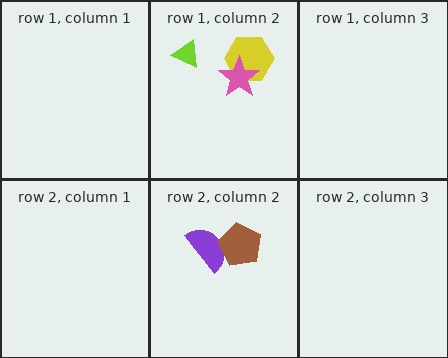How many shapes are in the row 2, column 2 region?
2.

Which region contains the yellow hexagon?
The row 1, column 2 region.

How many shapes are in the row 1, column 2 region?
3.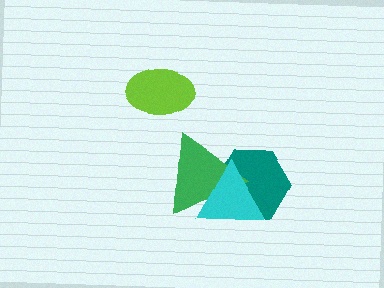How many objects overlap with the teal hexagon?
2 objects overlap with the teal hexagon.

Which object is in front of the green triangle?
The cyan triangle is in front of the green triangle.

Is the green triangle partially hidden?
Yes, it is partially covered by another shape.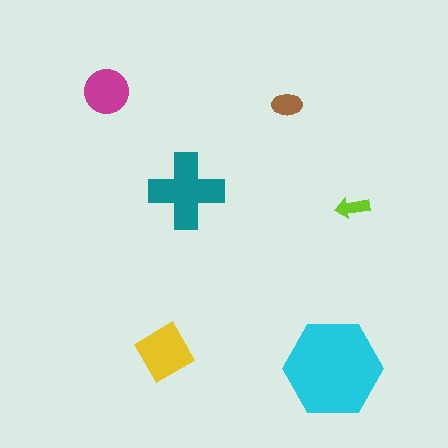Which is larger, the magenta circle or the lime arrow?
The magenta circle.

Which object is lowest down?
The cyan hexagon is bottommost.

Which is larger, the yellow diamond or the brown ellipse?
The yellow diamond.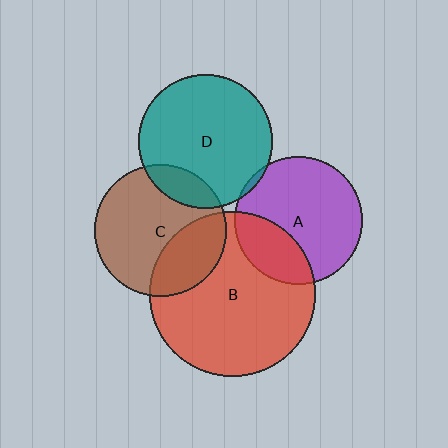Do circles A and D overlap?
Yes.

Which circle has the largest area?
Circle B (red).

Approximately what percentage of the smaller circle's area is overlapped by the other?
Approximately 5%.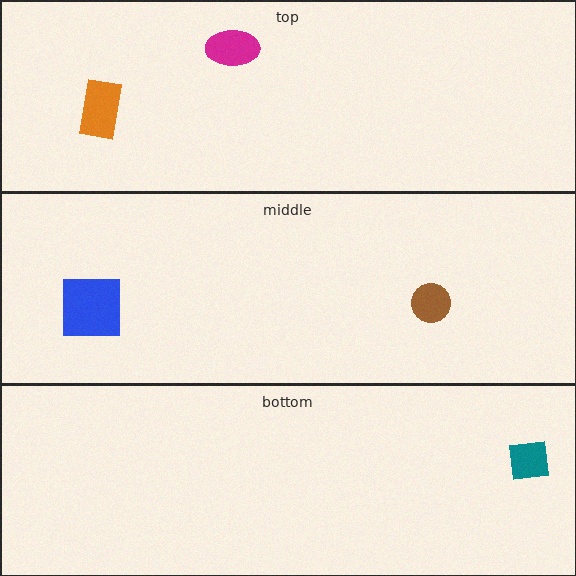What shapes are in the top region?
The orange rectangle, the magenta ellipse.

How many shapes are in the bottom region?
1.